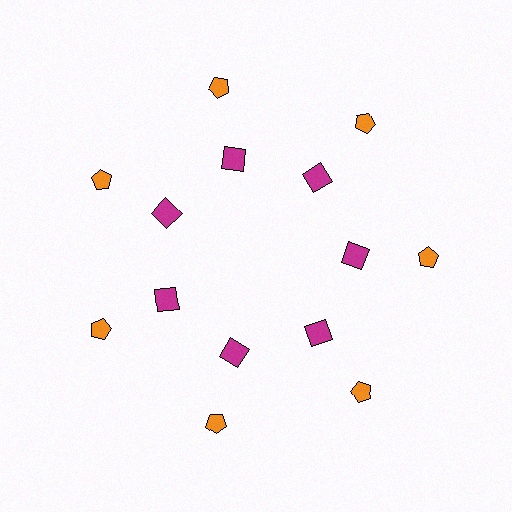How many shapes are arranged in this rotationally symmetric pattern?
There are 14 shapes, arranged in 7 groups of 2.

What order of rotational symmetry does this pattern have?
This pattern has 7-fold rotational symmetry.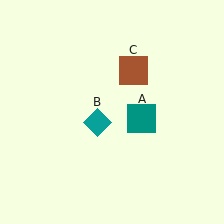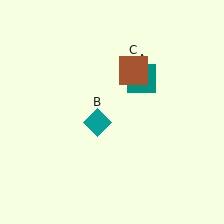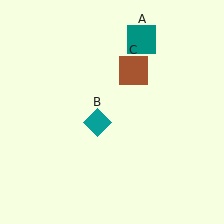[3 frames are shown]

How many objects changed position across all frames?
1 object changed position: teal square (object A).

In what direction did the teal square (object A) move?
The teal square (object A) moved up.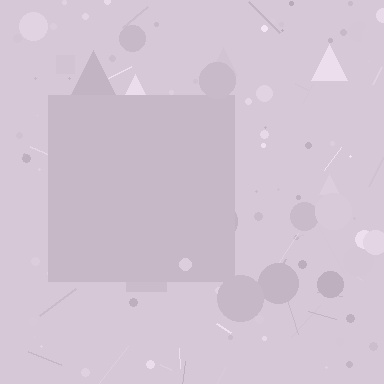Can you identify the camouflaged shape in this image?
The camouflaged shape is a square.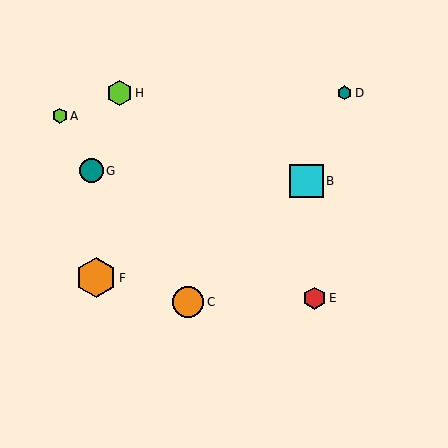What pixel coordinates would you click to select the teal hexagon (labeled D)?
Click at (345, 93) to select the teal hexagon D.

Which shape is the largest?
The orange hexagon (labeled F) is the largest.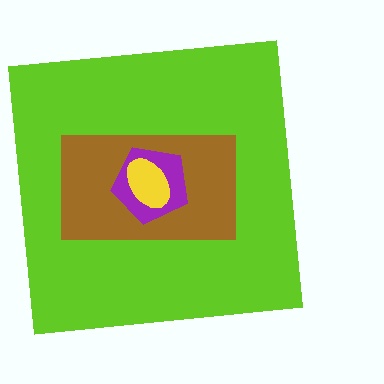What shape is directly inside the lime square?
The brown rectangle.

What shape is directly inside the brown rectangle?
The purple pentagon.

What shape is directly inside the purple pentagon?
The yellow ellipse.